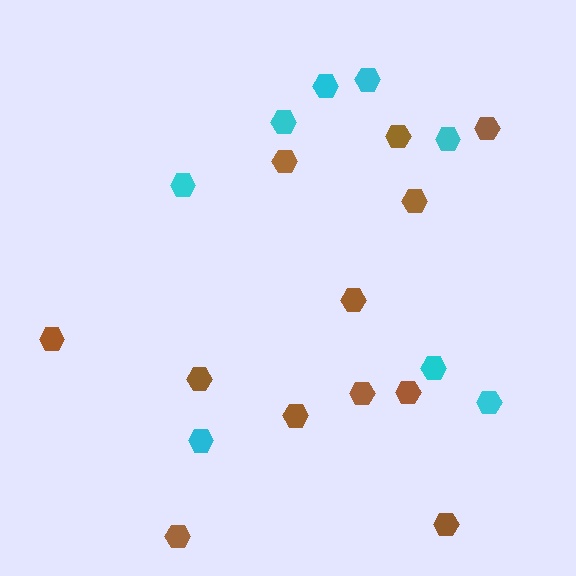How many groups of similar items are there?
There are 2 groups: one group of brown hexagons (12) and one group of cyan hexagons (8).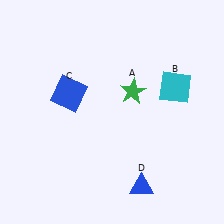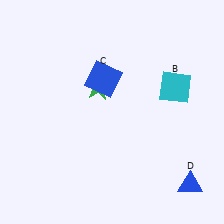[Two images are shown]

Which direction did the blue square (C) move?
The blue square (C) moved right.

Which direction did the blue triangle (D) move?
The blue triangle (D) moved right.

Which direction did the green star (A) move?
The green star (A) moved left.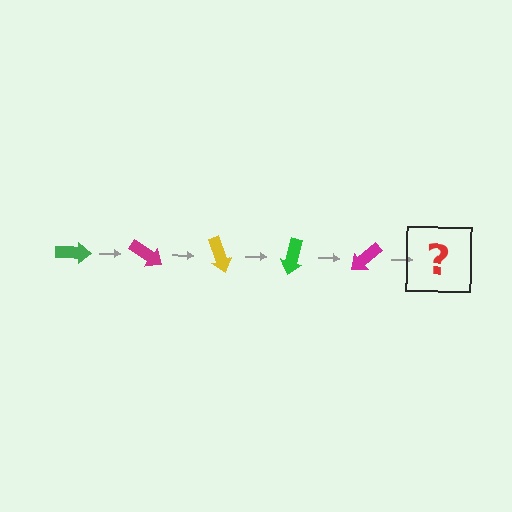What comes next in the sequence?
The next element should be a yellow arrow, rotated 175 degrees from the start.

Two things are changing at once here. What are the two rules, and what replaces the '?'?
The two rules are that it rotates 35 degrees each step and the color cycles through green, magenta, and yellow. The '?' should be a yellow arrow, rotated 175 degrees from the start.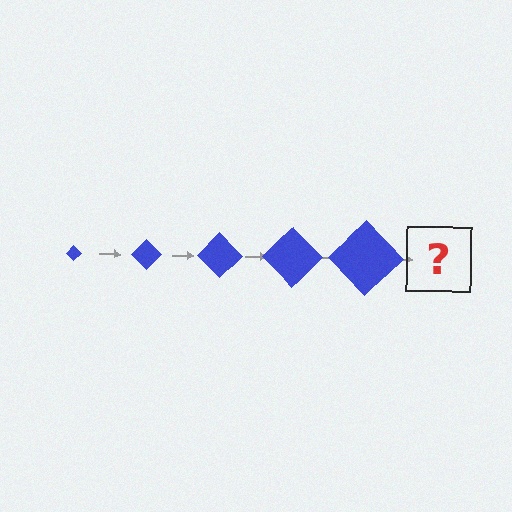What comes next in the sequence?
The next element should be a blue diamond, larger than the previous one.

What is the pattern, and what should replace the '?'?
The pattern is that the diamond gets progressively larger each step. The '?' should be a blue diamond, larger than the previous one.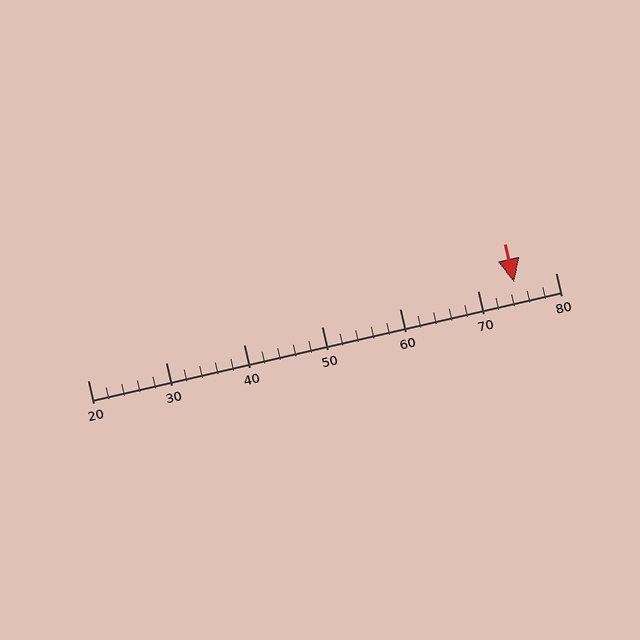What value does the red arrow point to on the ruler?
The red arrow points to approximately 75.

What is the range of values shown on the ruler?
The ruler shows values from 20 to 80.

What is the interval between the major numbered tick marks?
The major tick marks are spaced 10 units apart.